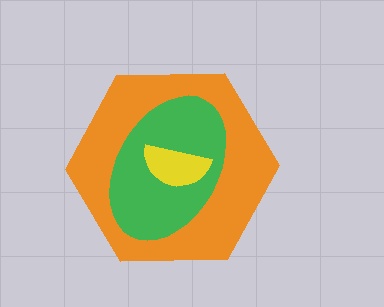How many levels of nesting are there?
3.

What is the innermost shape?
The yellow semicircle.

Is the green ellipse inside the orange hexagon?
Yes.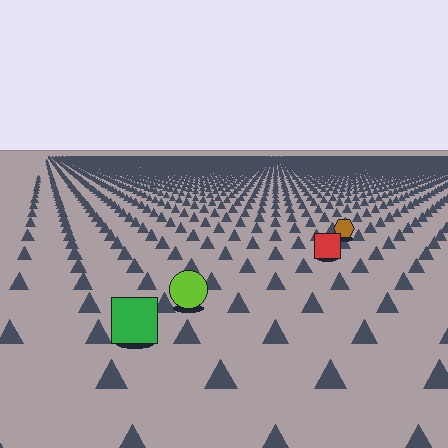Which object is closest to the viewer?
The green square is closest. The texture marks near it are larger and more spread out.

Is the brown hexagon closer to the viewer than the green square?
No. The green square is closer — you can tell from the texture gradient: the ground texture is coarser near it.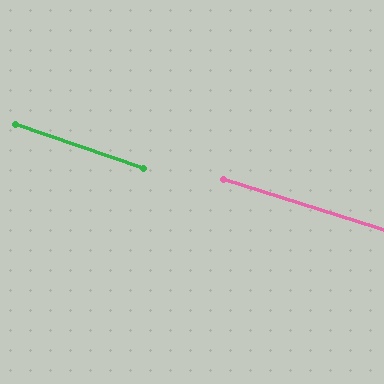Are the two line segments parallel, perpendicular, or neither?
Parallel — their directions differ by only 1.6°.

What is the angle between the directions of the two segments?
Approximately 2 degrees.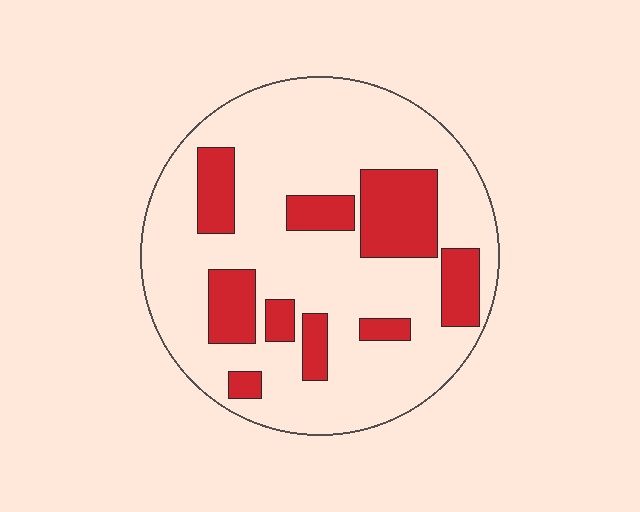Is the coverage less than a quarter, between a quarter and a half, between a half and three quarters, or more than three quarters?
Less than a quarter.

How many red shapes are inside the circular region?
9.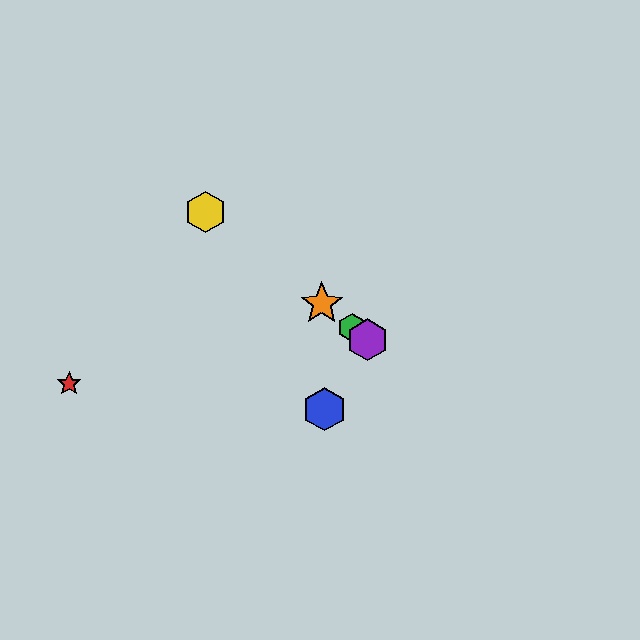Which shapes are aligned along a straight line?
The green hexagon, the yellow hexagon, the purple hexagon, the orange star are aligned along a straight line.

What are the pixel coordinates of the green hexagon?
The green hexagon is at (352, 328).